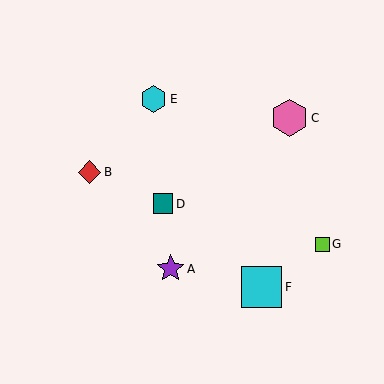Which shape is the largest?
The cyan square (labeled F) is the largest.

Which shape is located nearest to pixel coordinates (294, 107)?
The pink hexagon (labeled C) at (290, 118) is nearest to that location.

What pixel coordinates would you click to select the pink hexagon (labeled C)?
Click at (290, 118) to select the pink hexagon C.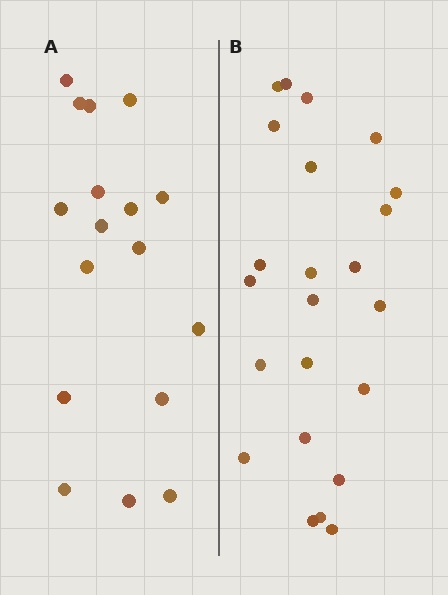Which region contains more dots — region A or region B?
Region B (the right region) has more dots.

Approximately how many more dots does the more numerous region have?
Region B has about 6 more dots than region A.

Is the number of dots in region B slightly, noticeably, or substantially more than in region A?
Region B has noticeably more, but not dramatically so. The ratio is roughly 1.4 to 1.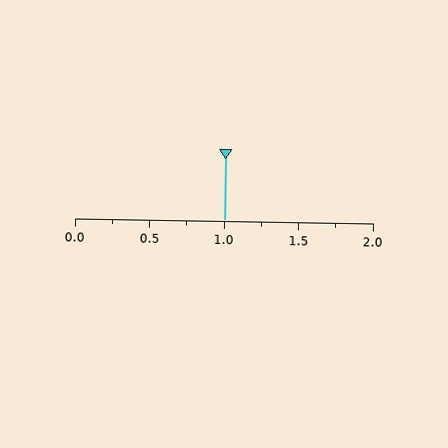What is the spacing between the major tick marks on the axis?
The major ticks are spaced 0.5 apart.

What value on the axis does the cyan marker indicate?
The marker indicates approximately 1.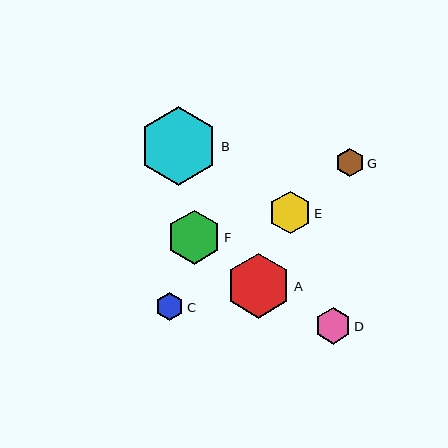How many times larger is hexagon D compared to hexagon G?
Hexagon D is approximately 1.3 times the size of hexagon G.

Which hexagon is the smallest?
Hexagon C is the smallest with a size of approximately 28 pixels.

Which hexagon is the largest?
Hexagon B is the largest with a size of approximately 79 pixels.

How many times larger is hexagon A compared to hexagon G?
Hexagon A is approximately 2.3 times the size of hexagon G.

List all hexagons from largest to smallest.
From largest to smallest: B, A, F, E, D, G, C.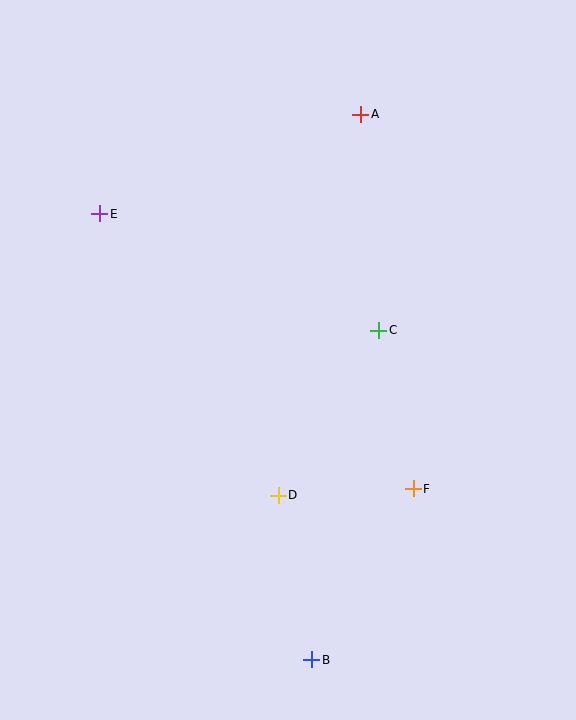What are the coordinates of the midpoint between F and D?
The midpoint between F and D is at (346, 492).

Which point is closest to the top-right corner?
Point A is closest to the top-right corner.